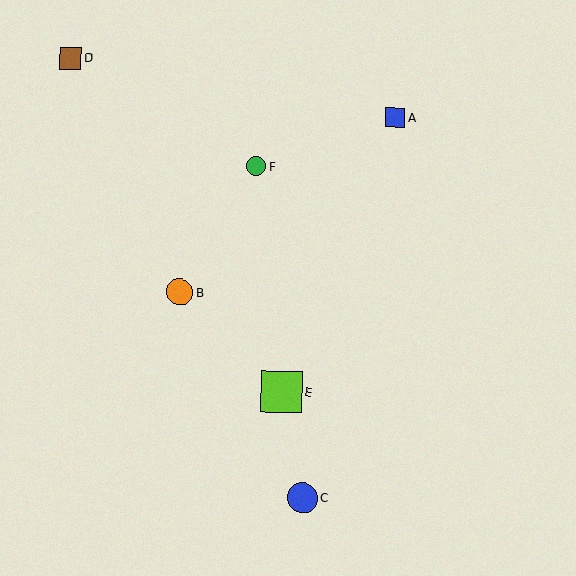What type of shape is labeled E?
Shape E is a lime square.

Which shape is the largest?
The lime square (labeled E) is the largest.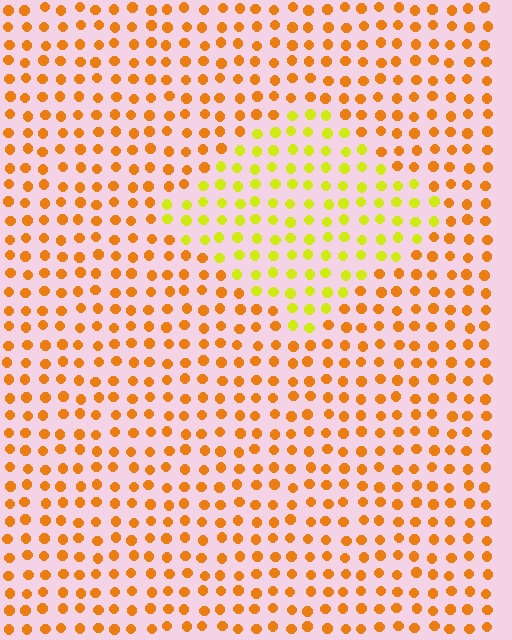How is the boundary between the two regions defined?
The boundary is defined purely by a slight shift in hue (about 38 degrees). Spacing, size, and orientation are identical on both sides.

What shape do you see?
I see a diamond.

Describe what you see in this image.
The image is filled with small orange elements in a uniform arrangement. A diamond-shaped region is visible where the elements are tinted to a slightly different hue, forming a subtle color boundary.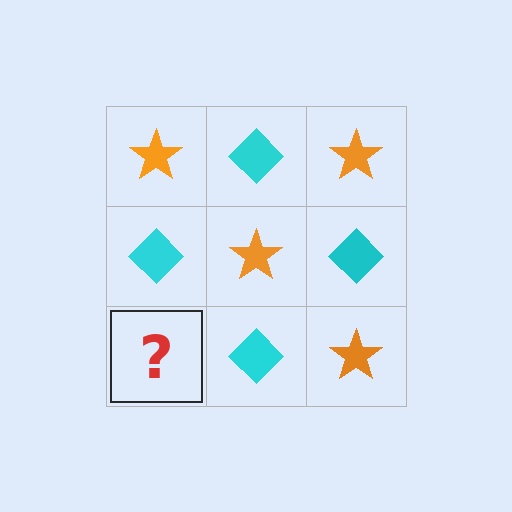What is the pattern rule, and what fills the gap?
The rule is that it alternates orange star and cyan diamond in a checkerboard pattern. The gap should be filled with an orange star.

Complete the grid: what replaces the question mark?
The question mark should be replaced with an orange star.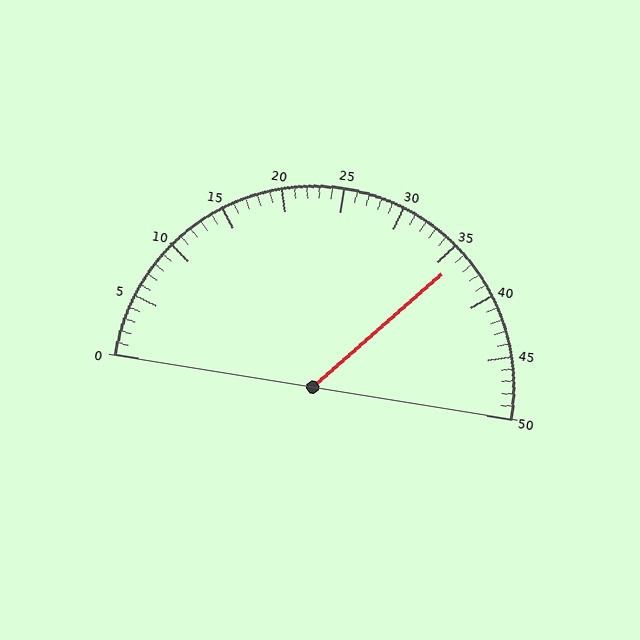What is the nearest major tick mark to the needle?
The nearest major tick mark is 35.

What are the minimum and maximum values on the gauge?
The gauge ranges from 0 to 50.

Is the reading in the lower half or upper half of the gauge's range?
The reading is in the upper half of the range (0 to 50).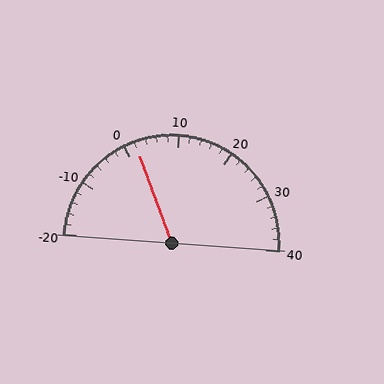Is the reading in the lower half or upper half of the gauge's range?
The reading is in the lower half of the range (-20 to 40).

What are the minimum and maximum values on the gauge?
The gauge ranges from -20 to 40.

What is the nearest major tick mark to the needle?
The nearest major tick mark is 0.